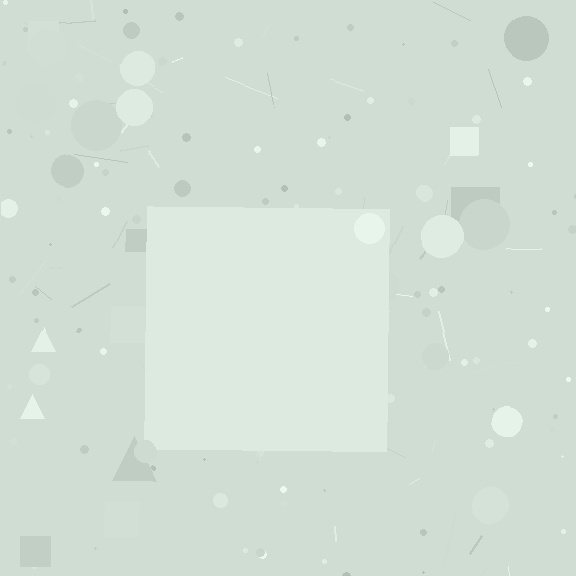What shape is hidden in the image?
A square is hidden in the image.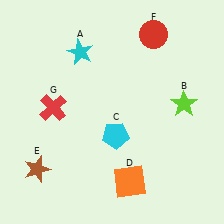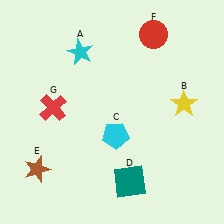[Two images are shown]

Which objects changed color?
B changed from lime to yellow. D changed from orange to teal.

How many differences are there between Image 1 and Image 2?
There are 2 differences between the two images.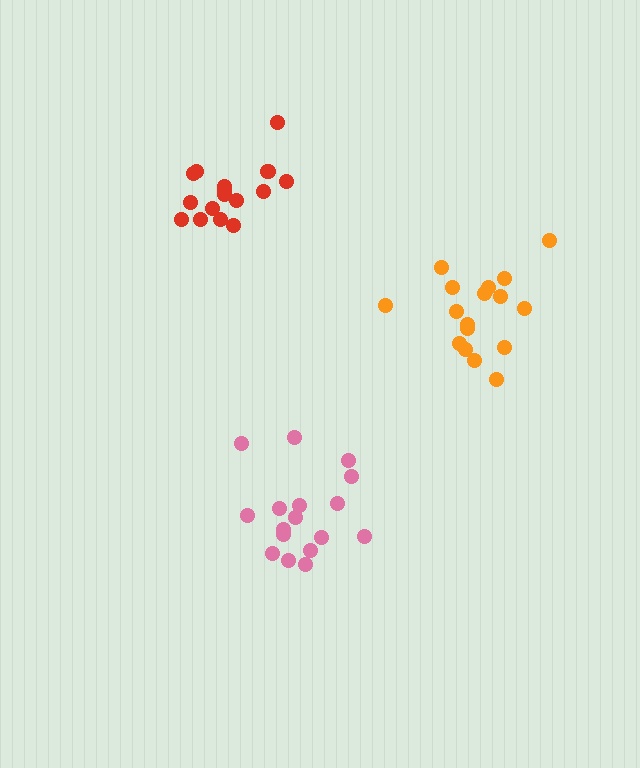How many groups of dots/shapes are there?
There are 3 groups.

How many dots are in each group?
Group 1: 17 dots, Group 2: 17 dots, Group 3: 17 dots (51 total).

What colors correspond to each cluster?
The clusters are colored: red, pink, orange.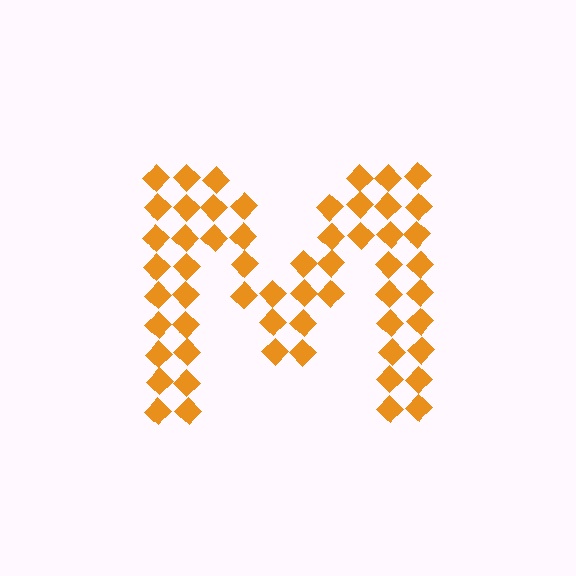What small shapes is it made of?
It is made of small diamonds.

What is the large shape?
The large shape is the letter M.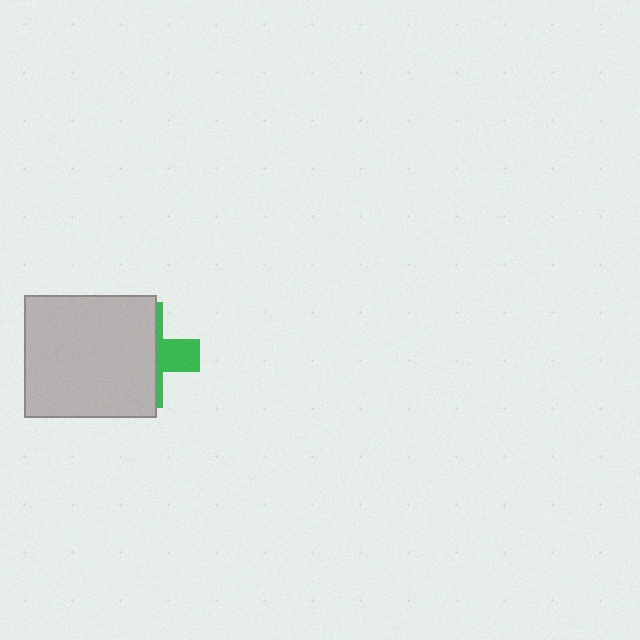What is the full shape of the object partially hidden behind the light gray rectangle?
The partially hidden object is a green cross.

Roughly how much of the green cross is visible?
A small part of it is visible (roughly 30%).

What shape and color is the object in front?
The object in front is a light gray rectangle.